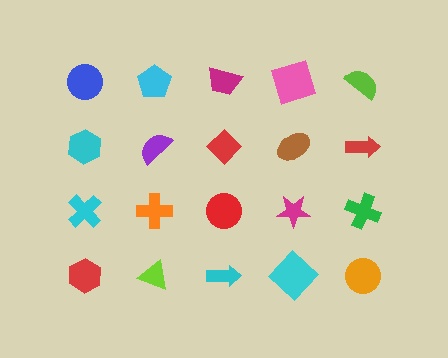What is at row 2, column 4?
A brown ellipse.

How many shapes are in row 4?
5 shapes.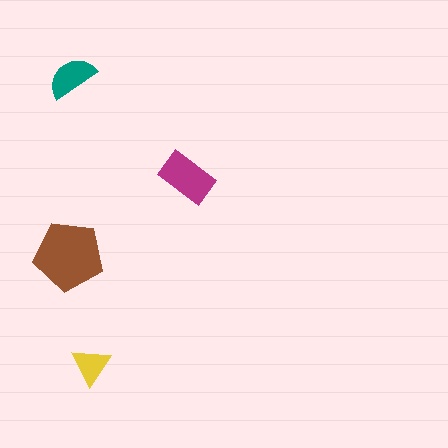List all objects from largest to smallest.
The brown pentagon, the magenta rectangle, the teal semicircle, the yellow triangle.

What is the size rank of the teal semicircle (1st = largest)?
3rd.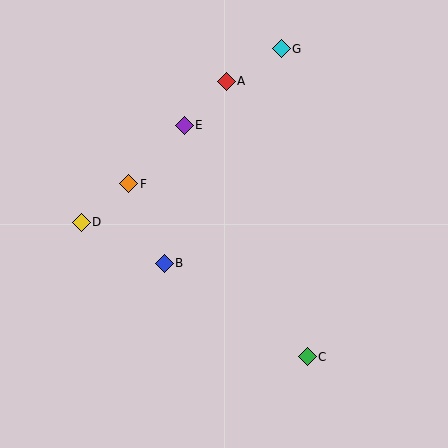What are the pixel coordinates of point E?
Point E is at (184, 125).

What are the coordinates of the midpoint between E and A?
The midpoint between E and A is at (205, 103).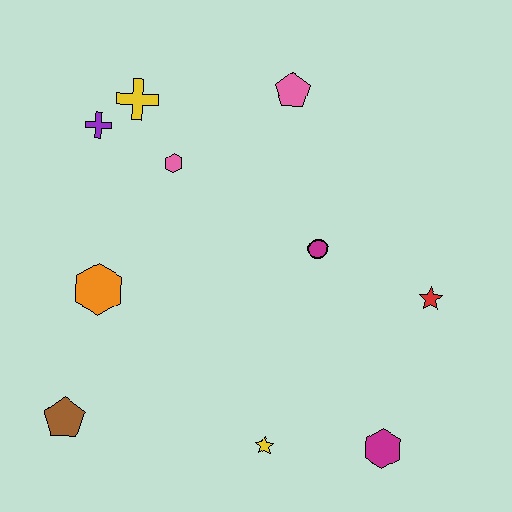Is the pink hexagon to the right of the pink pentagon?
No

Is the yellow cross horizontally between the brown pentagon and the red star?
Yes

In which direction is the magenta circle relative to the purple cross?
The magenta circle is to the right of the purple cross.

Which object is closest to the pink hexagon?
The yellow cross is closest to the pink hexagon.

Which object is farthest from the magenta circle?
The brown pentagon is farthest from the magenta circle.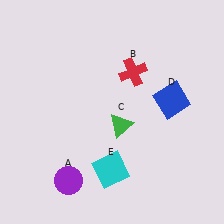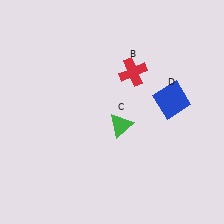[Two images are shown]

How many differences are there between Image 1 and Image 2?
There are 2 differences between the two images.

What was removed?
The cyan square (E), the purple circle (A) were removed in Image 2.